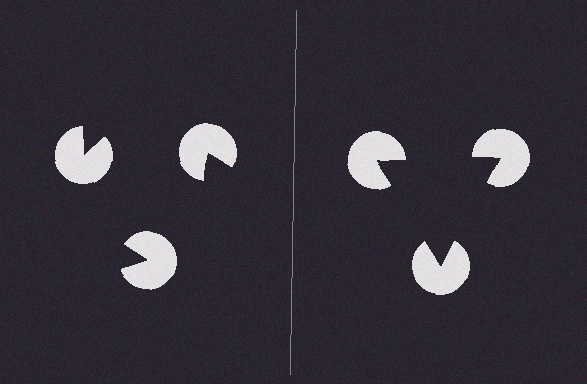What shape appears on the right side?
An illusory triangle.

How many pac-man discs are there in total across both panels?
6 — 3 on each side.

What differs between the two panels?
The pac-man discs are positioned identically on both sides; only the wedge orientations differ. On the right they align to a triangle; on the left they are misaligned.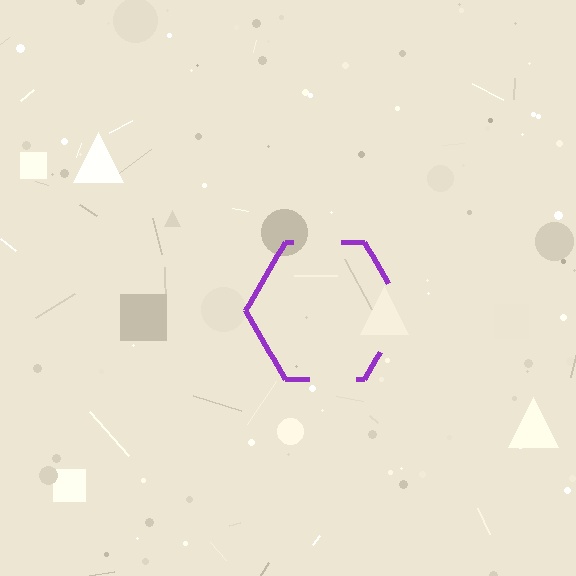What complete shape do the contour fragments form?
The contour fragments form a hexagon.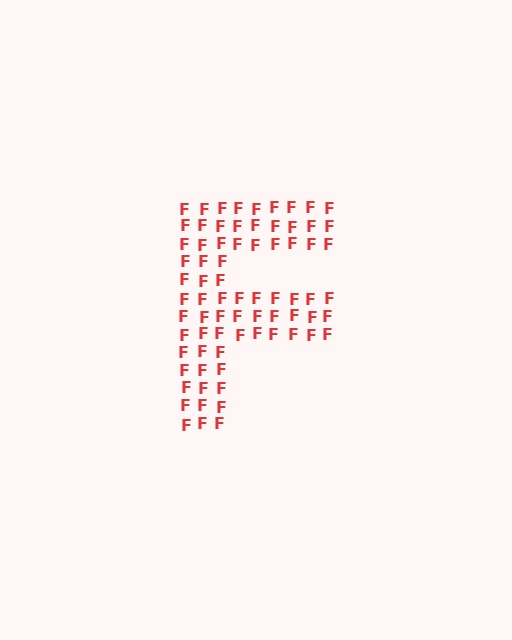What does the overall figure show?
The overall figure shows the letter F.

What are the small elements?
The small elements are letter F's.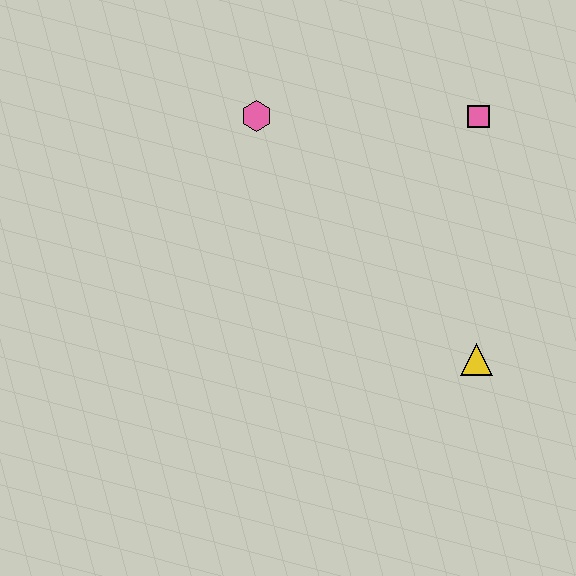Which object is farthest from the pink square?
The yellow triangle is farthest from the pink square.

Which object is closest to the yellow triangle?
The pink square is closest to the yellow triangle.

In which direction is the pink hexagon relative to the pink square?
The pink hexagon is to the left of the pink square.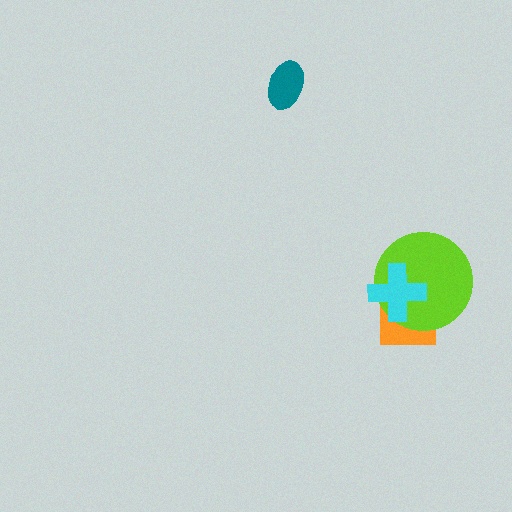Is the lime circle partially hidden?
Yes, it is partially covered by another shape.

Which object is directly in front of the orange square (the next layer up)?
The lime circle is directly in front of the orange square.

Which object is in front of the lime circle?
The cyan cross is in front of the lime circle.